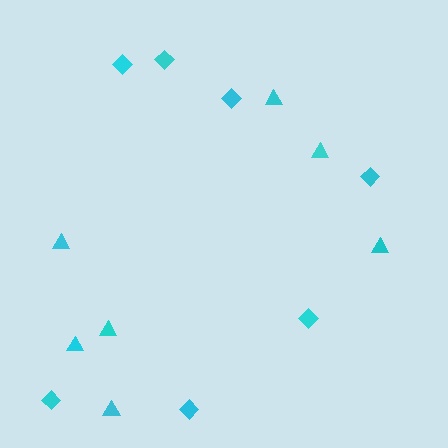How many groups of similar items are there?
There are 2 groups: one group of triangles (7) and one group of diamonds (7).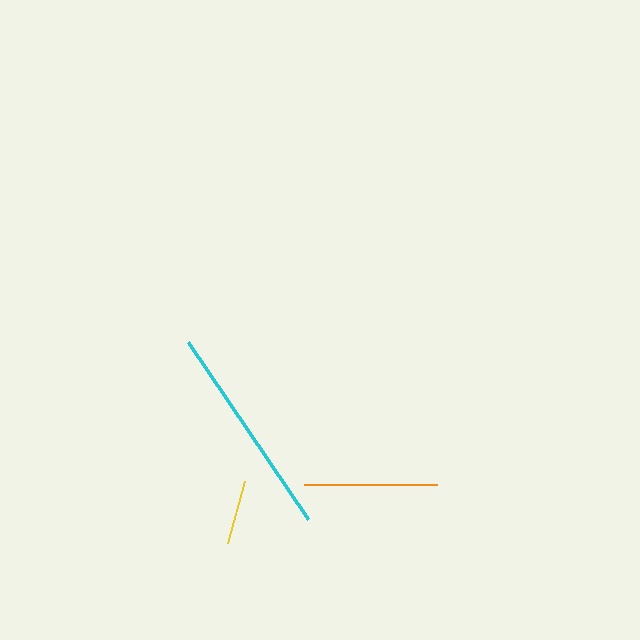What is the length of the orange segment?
The orange segment is approximately 133 pixels long.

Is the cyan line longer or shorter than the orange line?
The cyan line is longer than the orange line.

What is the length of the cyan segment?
The cyan segment is approximately 214 pixels long.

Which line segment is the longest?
The cyan line is the longest at approximately 214 pixels.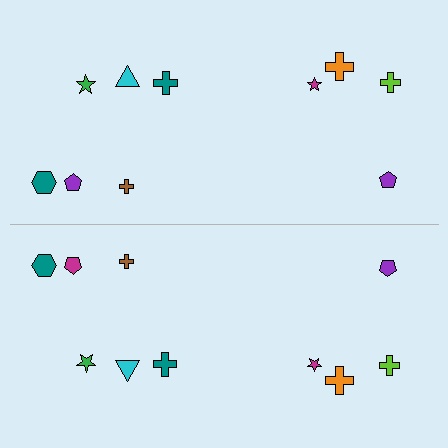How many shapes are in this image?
There are 20 shapes in this image.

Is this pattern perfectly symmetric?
No, the pattern is not perfectly symmetric. The magenta pentagon on the bottom side breaks the symmetry — its mirror counterpart is purple.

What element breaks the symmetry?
The magenta pentagon on the bottom side breaks the symmetry — its mirror counterpart is purple.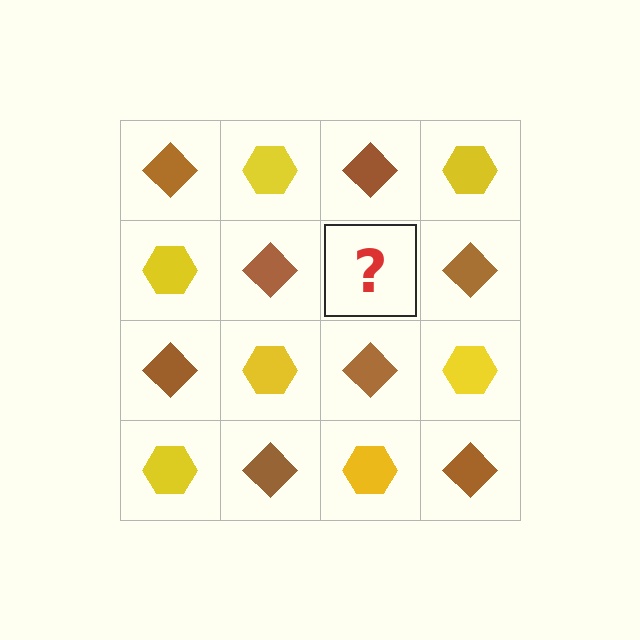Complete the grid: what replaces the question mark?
The question mark should be replaced with a yellow hexagon.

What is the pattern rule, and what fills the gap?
The rule is that it alternates brown diamond and yellow hexagon in a checkerboard pattern. The gap should be filled with a yellow hexagon.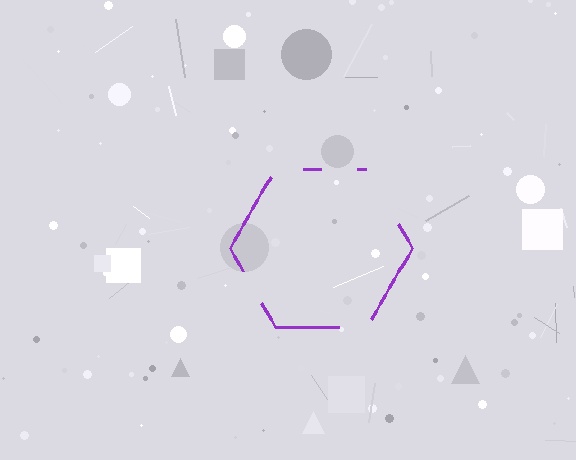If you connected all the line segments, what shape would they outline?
They would outline a hexagon.